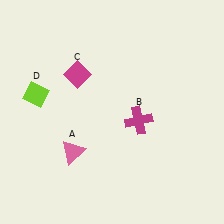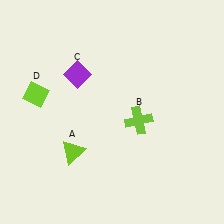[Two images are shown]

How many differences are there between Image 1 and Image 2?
There are 3 differences between the two images.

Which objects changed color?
A changed from pink to lime. B changed from magenta to lime. C changed from magenta to purple.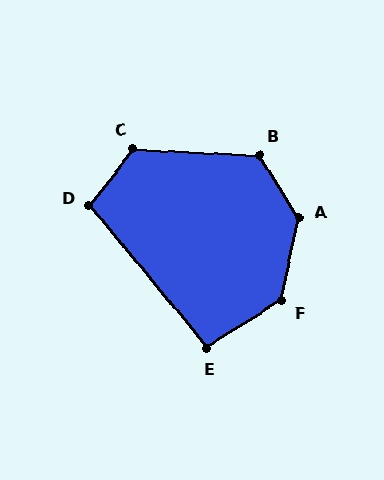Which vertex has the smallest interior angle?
E, at approximately 98 degrees.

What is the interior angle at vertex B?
Approximately 124 degrees (obtuse).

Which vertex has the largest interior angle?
A, at approximately 137 degrees.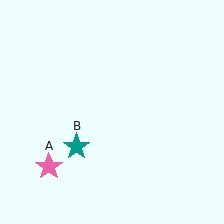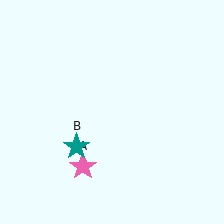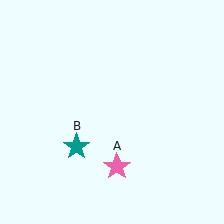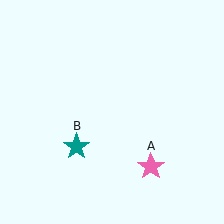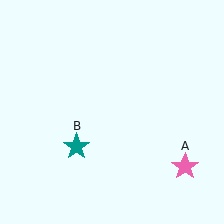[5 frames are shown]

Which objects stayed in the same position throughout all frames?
Teal star (object B) remained stationary.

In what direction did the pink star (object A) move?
The pink star (object A) moved right.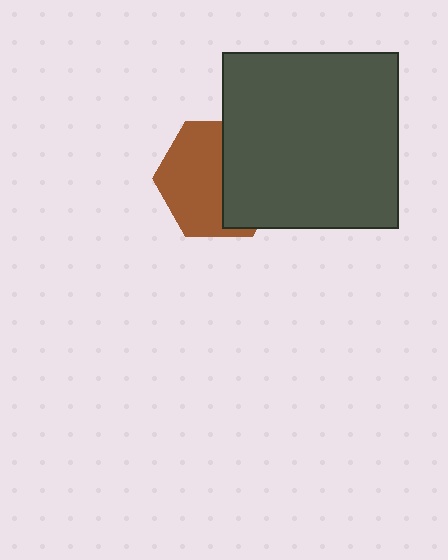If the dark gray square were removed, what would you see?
You would see the complete brown hexagon.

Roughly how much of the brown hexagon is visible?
About half of it is visible (roughly 55%).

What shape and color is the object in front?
The object in front is a dark gray square.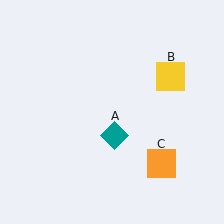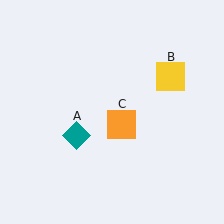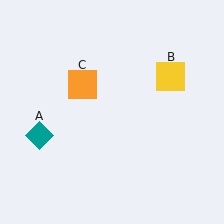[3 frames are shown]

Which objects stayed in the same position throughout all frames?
Yellow square (object B) remained stationary.